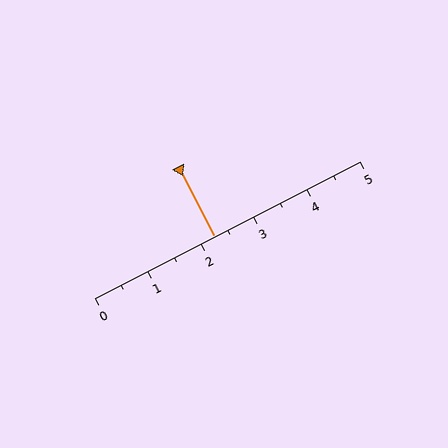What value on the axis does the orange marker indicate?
The marker indicates approximately 2.2.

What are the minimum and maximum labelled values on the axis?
The axis runs from 0 to 5.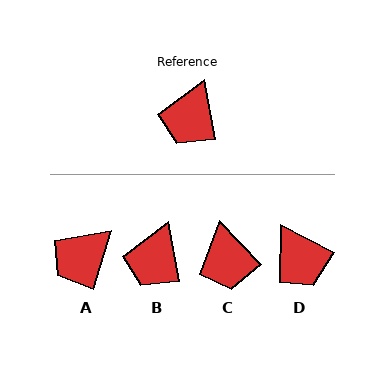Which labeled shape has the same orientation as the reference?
B.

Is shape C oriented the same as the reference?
No, it is off by about 33 degrees.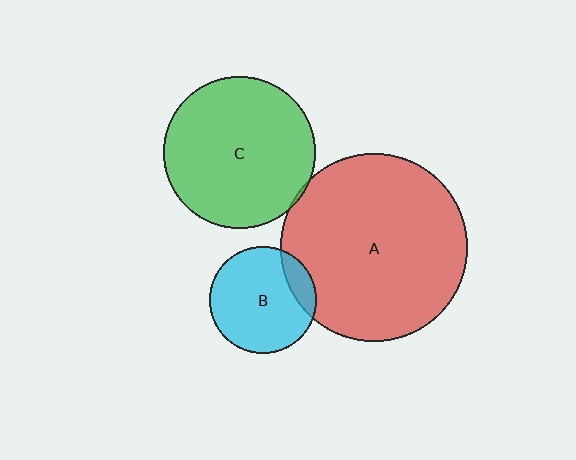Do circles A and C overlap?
Yes.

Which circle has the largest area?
Circle A (red).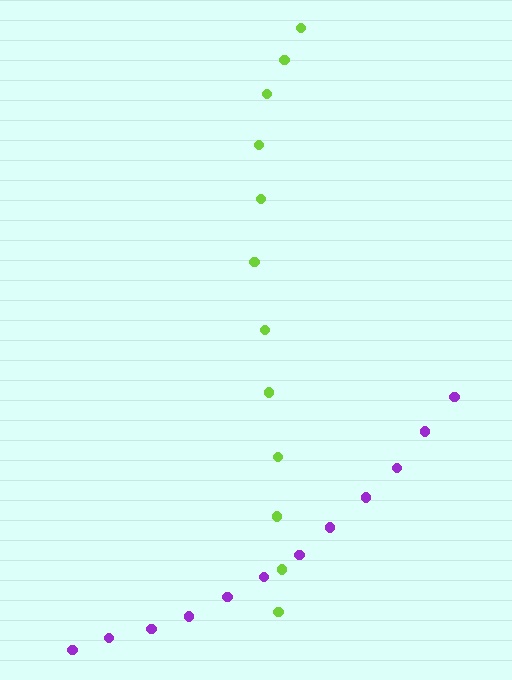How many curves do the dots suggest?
There are 2 distinct paths.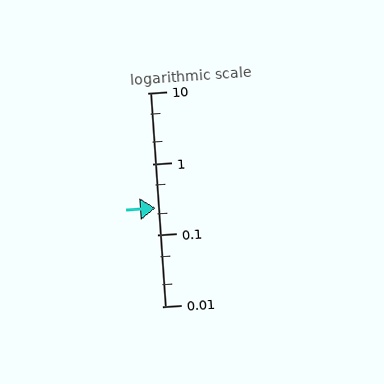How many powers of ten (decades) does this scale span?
The scale spans 3 decades, from 0.01 to 10.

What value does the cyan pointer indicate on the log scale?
The pointer indicates approximately 0.24.